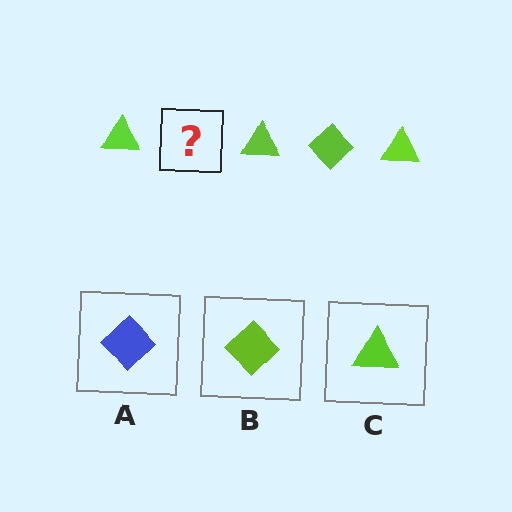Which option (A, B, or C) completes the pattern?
B.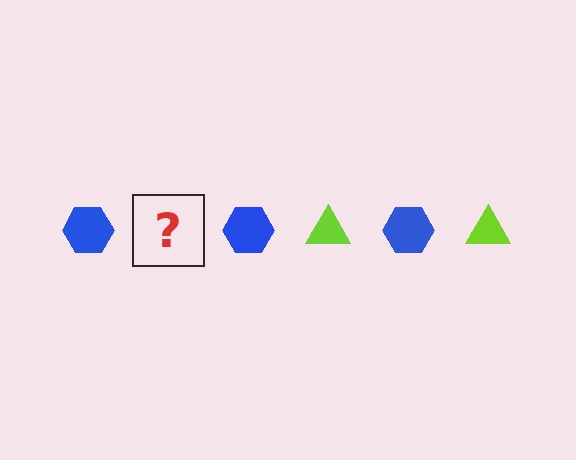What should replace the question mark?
The question mark should be replaced with a lime triangle.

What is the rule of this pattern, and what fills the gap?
The rule is that the pattern alternates between blue hexagon and lime triangle. The gap should be filled with a lime triangle.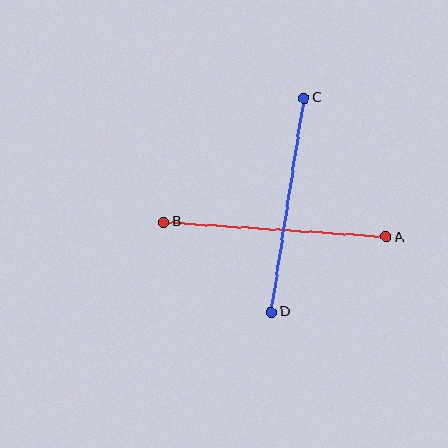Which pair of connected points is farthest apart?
Points A and B are farthest apart.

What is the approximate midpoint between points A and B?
The midpoint is at approximately (275, 229) pixels.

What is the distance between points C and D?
The distance is approximately 217 pixels.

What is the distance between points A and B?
The distance is approximately 223 pixels.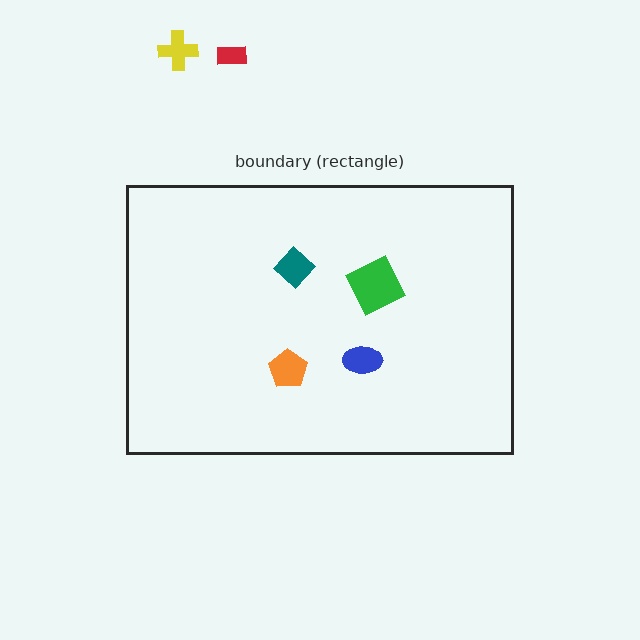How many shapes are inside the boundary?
4 inside, 2 outside.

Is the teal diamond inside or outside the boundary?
Inside.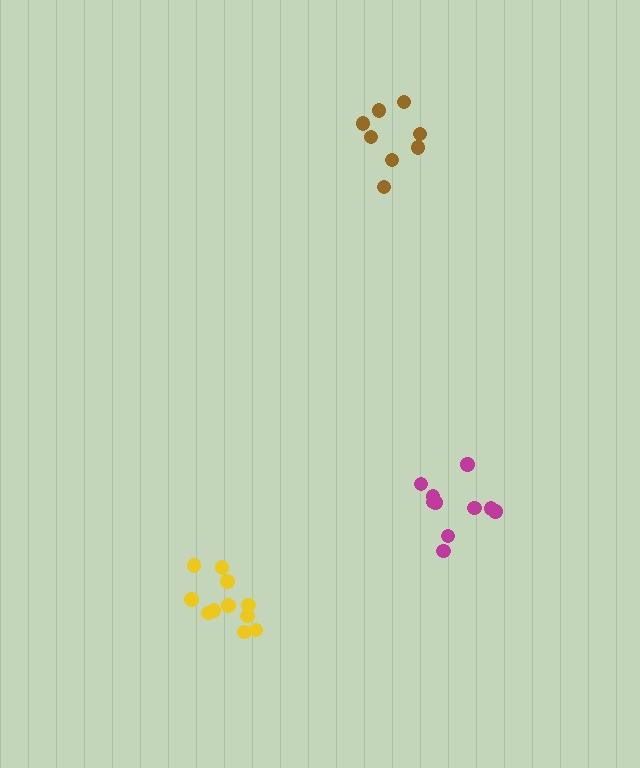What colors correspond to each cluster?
The clusters are colored: yellow, brown, magenta.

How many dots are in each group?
Group 1: 11 dots, Group 2: 8 dots, Group 3: 10 dots (29 total).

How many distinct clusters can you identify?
There are 3 distinct clusters.